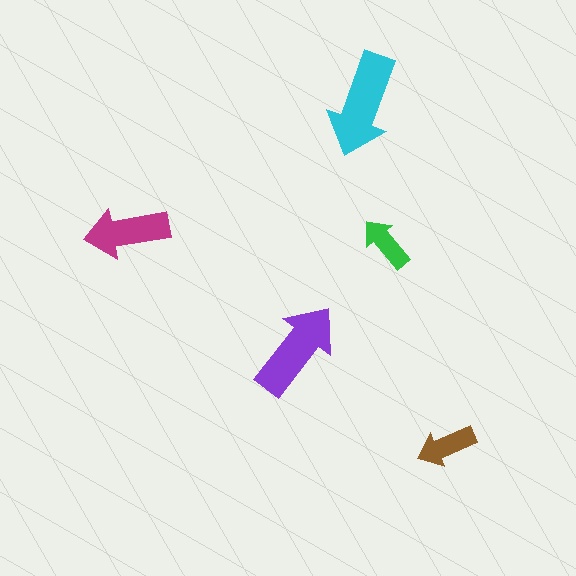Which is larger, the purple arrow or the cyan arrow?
The cyan one.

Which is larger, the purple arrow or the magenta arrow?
The purple one.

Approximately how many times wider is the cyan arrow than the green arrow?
About 2 times wider.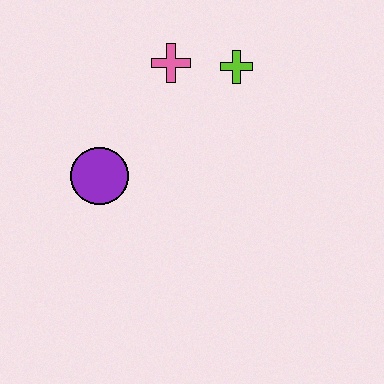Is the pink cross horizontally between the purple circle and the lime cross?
Yes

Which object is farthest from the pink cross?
The purple circle is farthest from the pink cross.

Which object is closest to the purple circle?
The pink cross is closest to the purple circle.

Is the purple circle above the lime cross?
No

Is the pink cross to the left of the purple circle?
No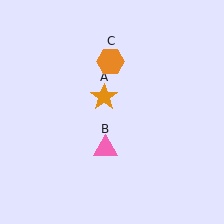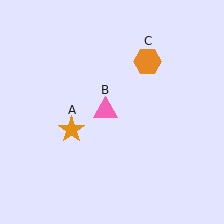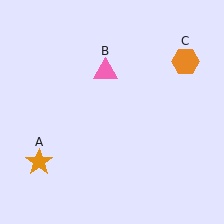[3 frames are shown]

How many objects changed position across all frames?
3 objects changed position: orange star (object A), pink triangle (object B), orange hexagon (object C).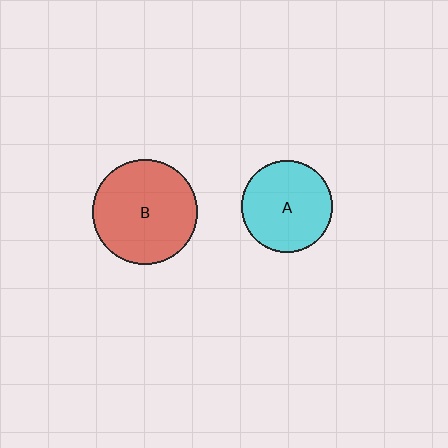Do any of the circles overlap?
No, none of the circles overlap.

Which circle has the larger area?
Circle B (red).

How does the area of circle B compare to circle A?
Approximately 1.3 times.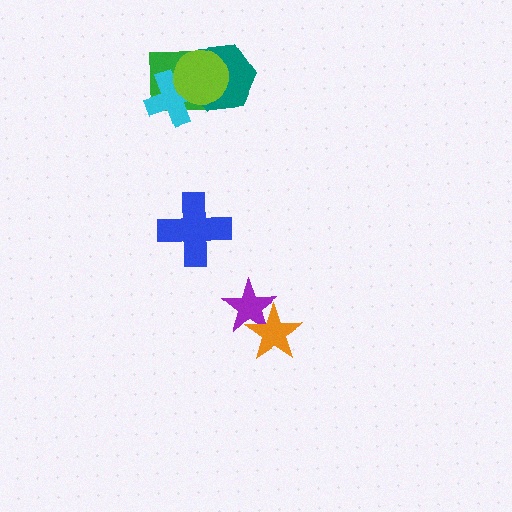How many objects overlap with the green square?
3 objects overlap with the green square.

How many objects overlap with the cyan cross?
3 objects overlap with the cyan cross.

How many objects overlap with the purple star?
1 object overlaps with the purple star.